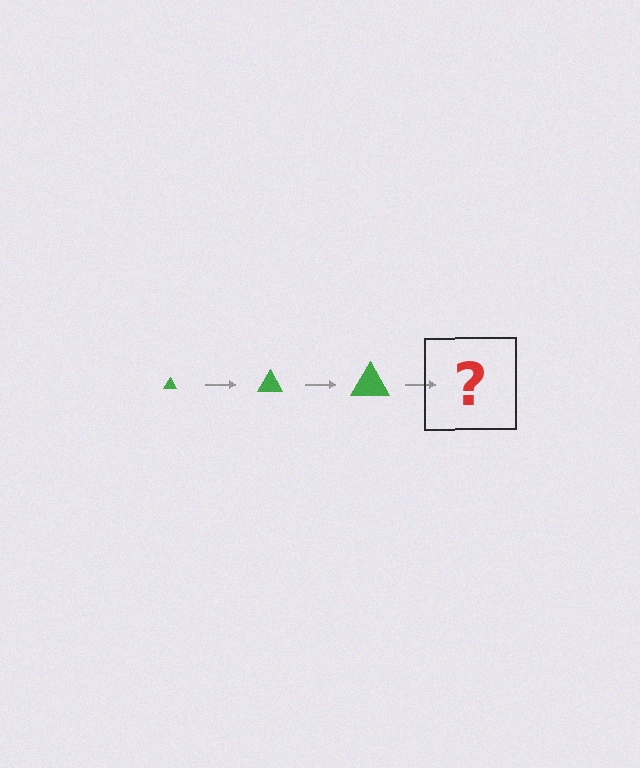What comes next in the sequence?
The next element should be a green triangle, larger than the previous one.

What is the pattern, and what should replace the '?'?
The pattern is that the triangle gets progressively larger each step. The '?' should be a green triangle, larger than the previous one.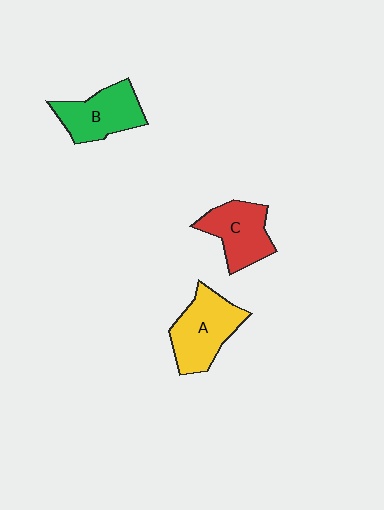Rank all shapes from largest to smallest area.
From largest to smallest: A (yellow), B (green), C (red).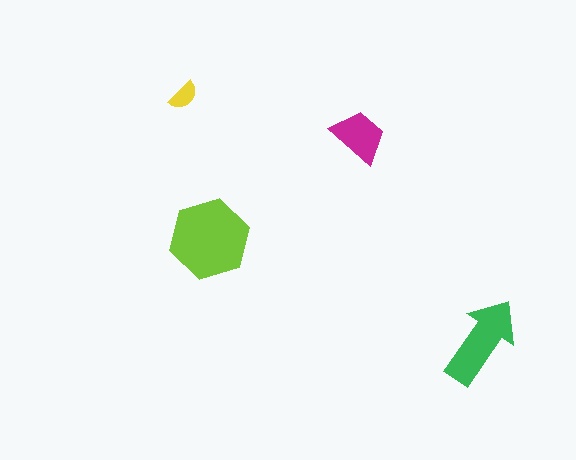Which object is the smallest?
The yellow semicircle.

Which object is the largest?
The lime hexagon.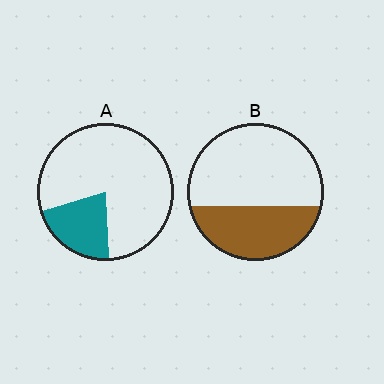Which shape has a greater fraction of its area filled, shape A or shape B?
Shape B.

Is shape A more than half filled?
No.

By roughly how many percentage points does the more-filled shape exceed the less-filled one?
By roughly 15 percentage points (B over A).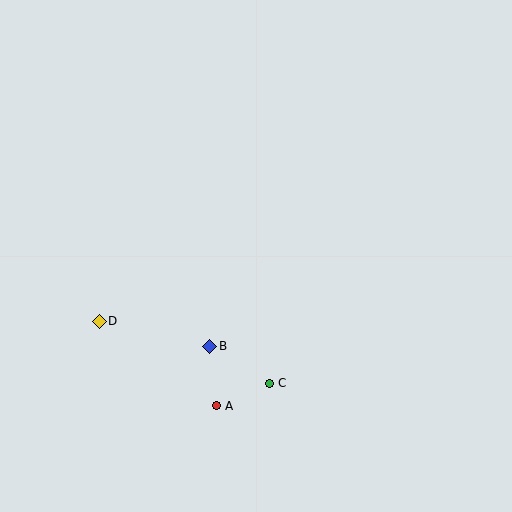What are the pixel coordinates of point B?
Point B is at (210, 346).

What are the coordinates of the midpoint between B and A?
The midpoint between B and A is at (213, 376).